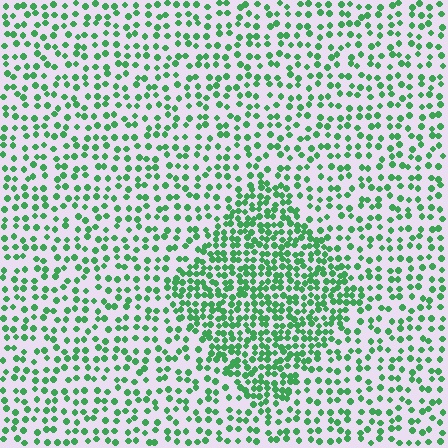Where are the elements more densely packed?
The elements are more densely packed inside the diamond boundary.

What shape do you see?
I see a diamond.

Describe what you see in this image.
The image contains small green elements arranged at two different densities. A diamond-shaped region is visible where the elements are more densely packed than the surrounding area.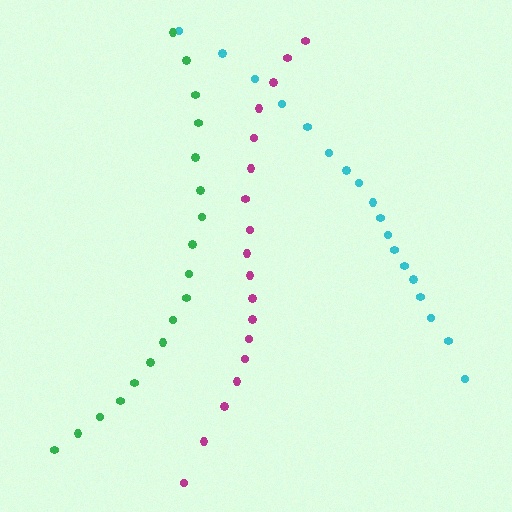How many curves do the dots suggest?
There are 3 distinct paths.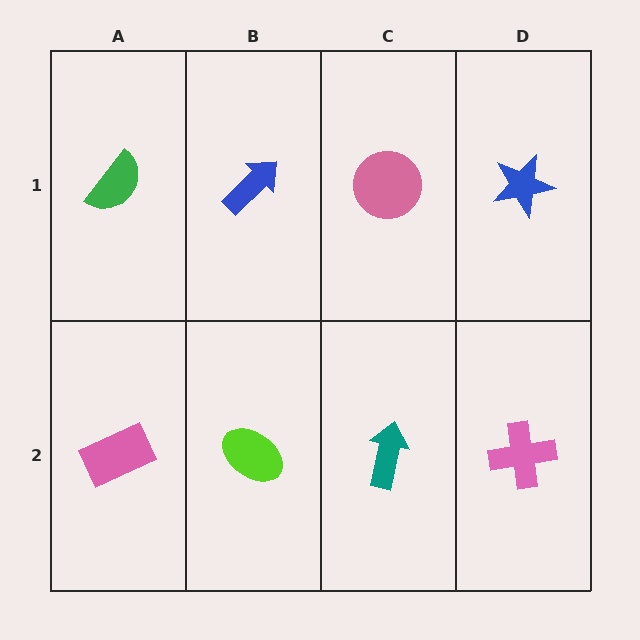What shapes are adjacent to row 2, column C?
A pink circle (row 1, column C), a lime ellipse (row 2, column B), a pink cross (row 2, column D).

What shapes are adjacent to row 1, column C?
A teal arrow (row 2, column C), a blue arrow (row 1, column B), a blue star (row 1, column D).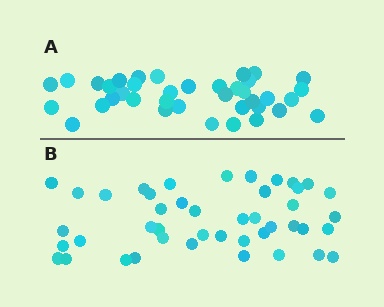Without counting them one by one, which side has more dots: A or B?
Region B (the bottom region) has more dots.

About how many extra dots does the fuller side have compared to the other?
Region B has about 6 more dots than region A.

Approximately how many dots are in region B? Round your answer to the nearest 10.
About 40 dots. (The exact count is 44, which rounds to 40.)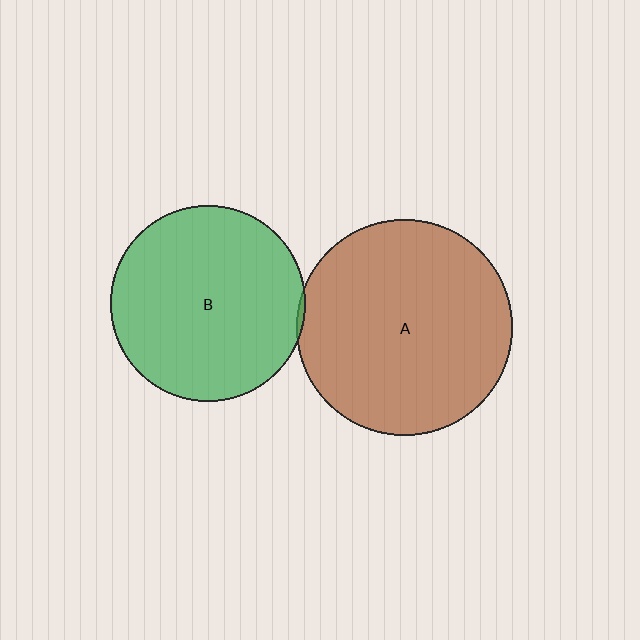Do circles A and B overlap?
Yes.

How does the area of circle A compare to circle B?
Approximately 1.2 times.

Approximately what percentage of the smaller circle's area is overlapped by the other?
Approximately 5%.